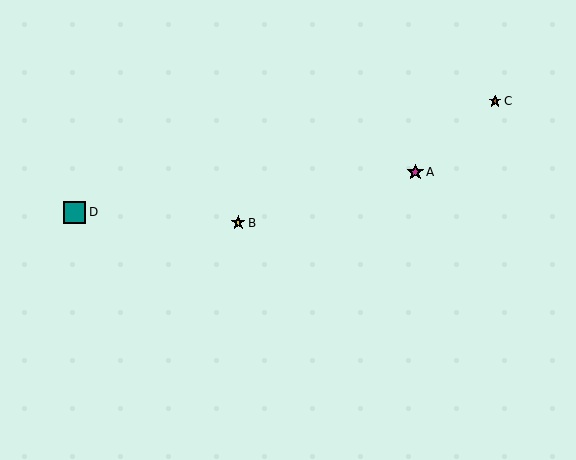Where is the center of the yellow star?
The center of the yellow star is at (238, 223).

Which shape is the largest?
The teal square (labeled D) is the largest.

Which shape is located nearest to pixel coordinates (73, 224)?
The teal square (labeled D) at (75, 212) is nearest to that location.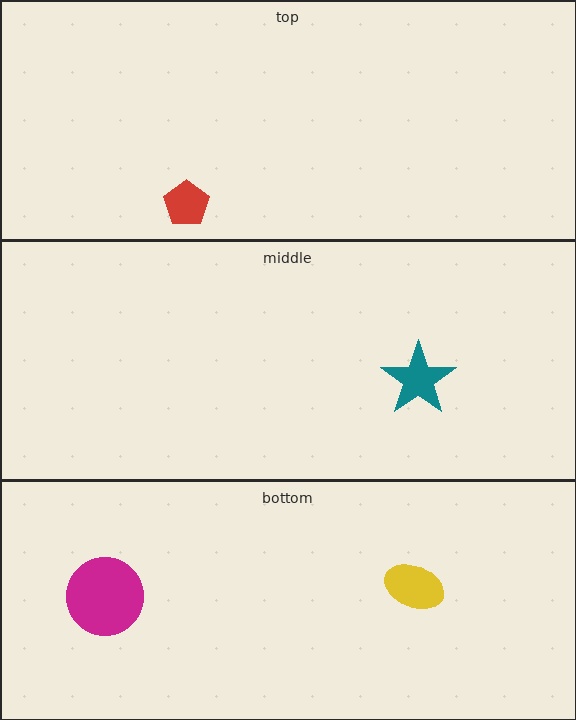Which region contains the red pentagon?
The top region.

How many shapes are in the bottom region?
2.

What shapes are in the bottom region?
The magenta circle, the yellow ellipse.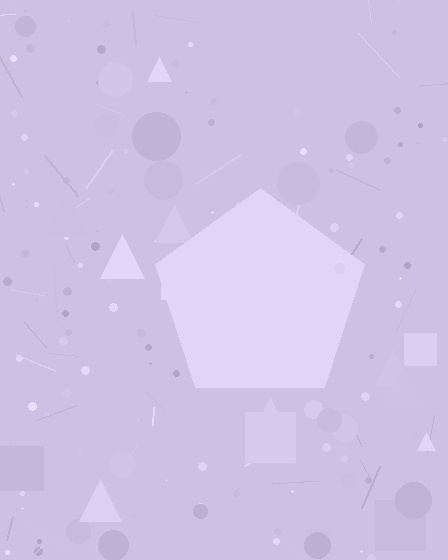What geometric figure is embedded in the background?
A pentagon is embedded in the background.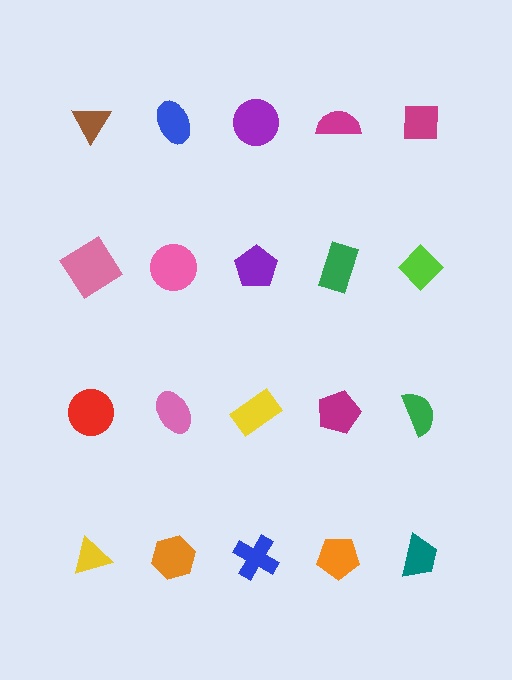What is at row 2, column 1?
A pink diamond.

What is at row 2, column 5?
A lime diamond.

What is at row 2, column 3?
A purple pentagon.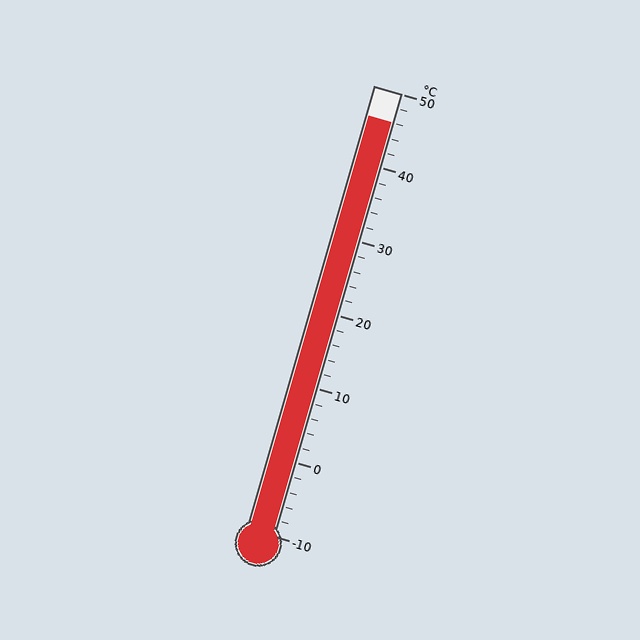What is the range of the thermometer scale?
The thermometer scale ranges from -10°C to 50°C.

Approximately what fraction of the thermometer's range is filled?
The thermometer is filled to approximately 95% of its range.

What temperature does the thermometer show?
The thermometer shows approximately 46°C.